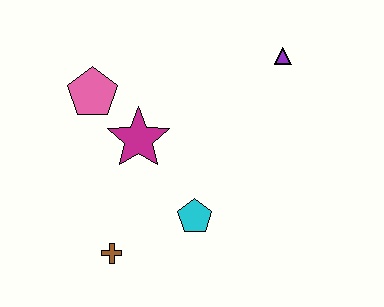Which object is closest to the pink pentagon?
The magenta star is closest to the pink pentagon.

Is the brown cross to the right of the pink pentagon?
Yes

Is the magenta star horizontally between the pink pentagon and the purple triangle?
Yes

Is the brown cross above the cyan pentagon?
No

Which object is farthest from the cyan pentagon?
The purple triangle is farthest from the cyan pentagon.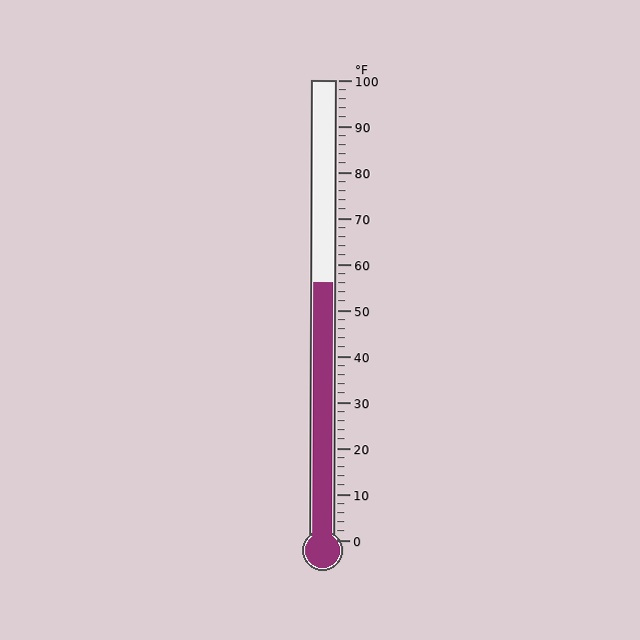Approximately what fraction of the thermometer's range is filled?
The thermometer is filled to approximately 55% of its range.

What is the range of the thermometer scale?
The thermometer scale ranges from 0°F to 100°F.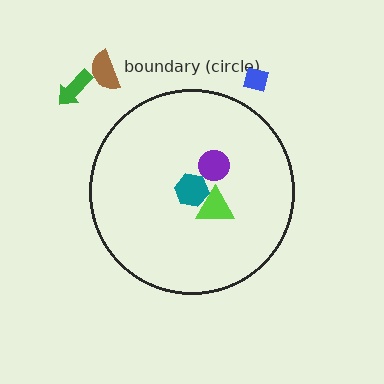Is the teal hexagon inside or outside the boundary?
Inside.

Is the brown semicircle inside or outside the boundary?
Outside.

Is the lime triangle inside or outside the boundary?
Inside.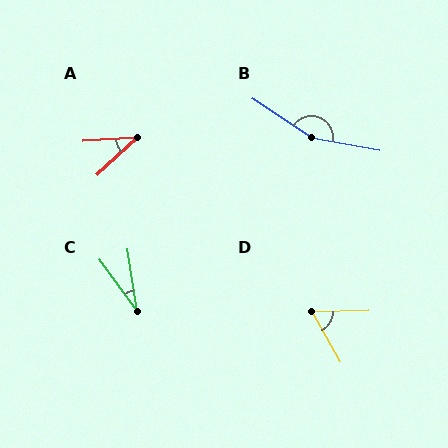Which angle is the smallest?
C, at approximately 27 degrees.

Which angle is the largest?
B, at approximately 157 degrees.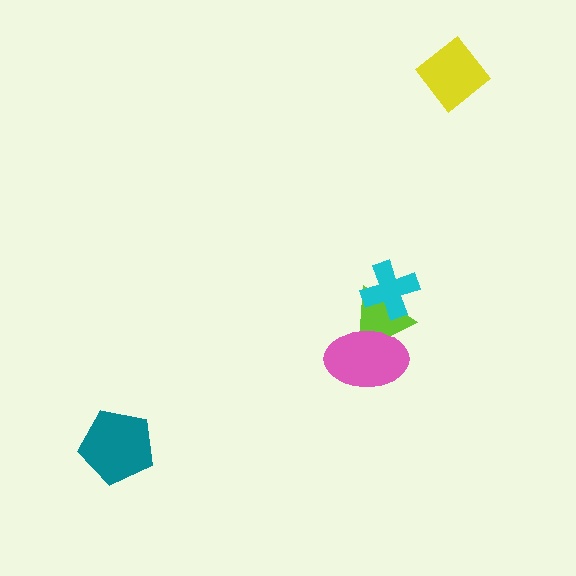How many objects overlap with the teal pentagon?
0 objects overlap with the teal pentagon.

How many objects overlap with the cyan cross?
1 object overlaps with the cyan cross.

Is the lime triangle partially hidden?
Yes, it is partially covered by another shape.